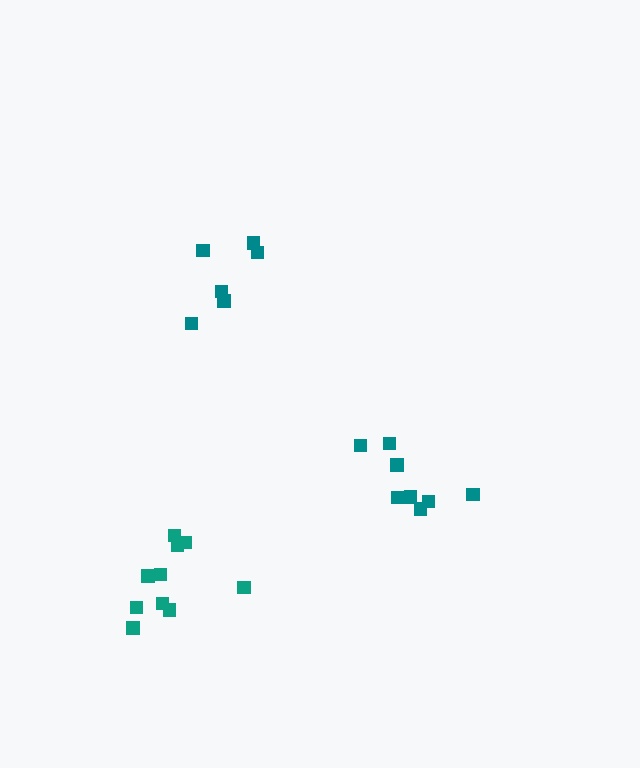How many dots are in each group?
Group 1: 6 dots, Group 2: 8 dots, Group 3: 10 dots (24 total).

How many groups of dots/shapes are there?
There are 3 groups.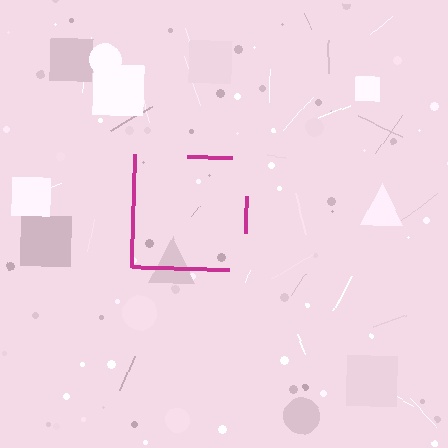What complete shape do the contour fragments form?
The contour fragments form a square.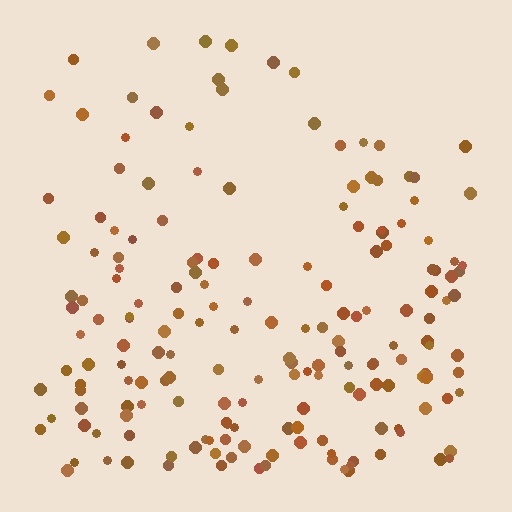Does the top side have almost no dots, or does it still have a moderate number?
Still a moderate number, just noticeably fewer than the bottom.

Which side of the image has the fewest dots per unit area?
The top.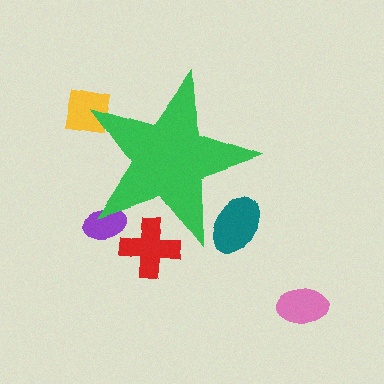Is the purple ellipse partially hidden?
Yes, the purple ellipse is partially hidden behind the green star.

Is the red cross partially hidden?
Yes, the red cross is partially hidden behind the green star.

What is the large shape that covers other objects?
A green star.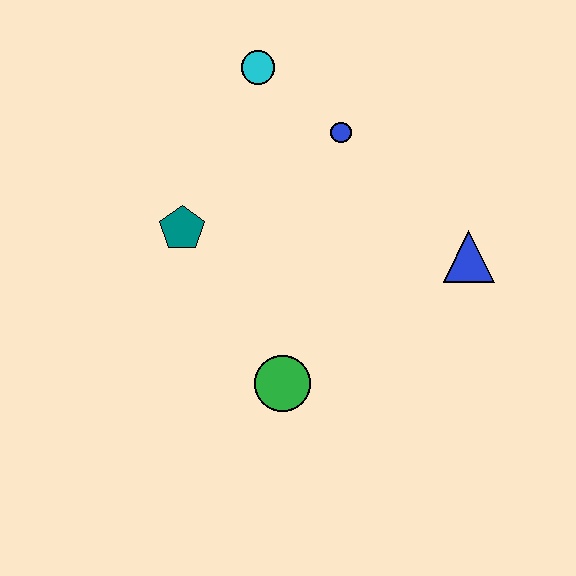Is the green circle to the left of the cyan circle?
No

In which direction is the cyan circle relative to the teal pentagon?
The cyan circle is above the teal pentagon.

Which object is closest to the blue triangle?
The blue circle is closest to the blue triangle.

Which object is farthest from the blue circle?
The green circle is farthest from the blue circle.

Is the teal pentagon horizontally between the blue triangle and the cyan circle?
No